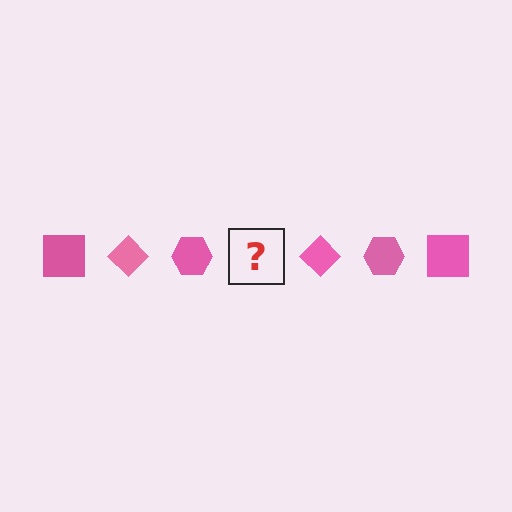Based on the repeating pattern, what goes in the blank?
The blank should be a pink square.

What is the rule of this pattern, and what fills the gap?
The rule is that the pattern cycles through square, diamond, hexagon shapes in pink. The gap should be filled with a pink square.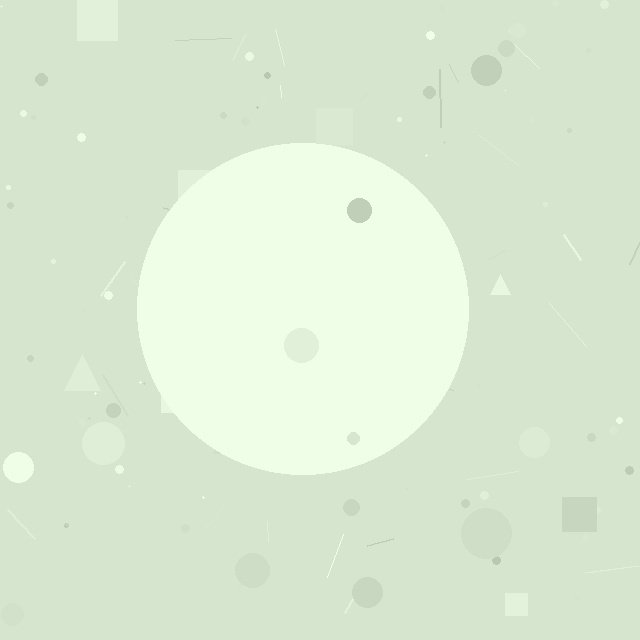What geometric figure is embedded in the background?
A circle is embedded in the background.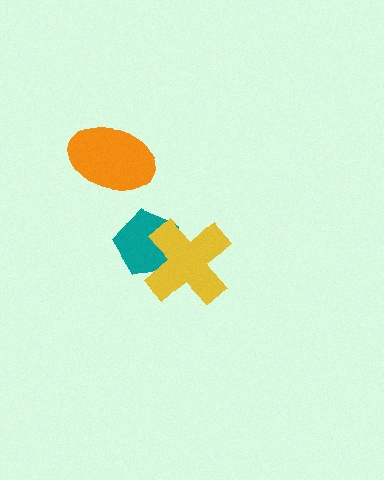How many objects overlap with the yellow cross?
1 object overlaps with the yellow cross.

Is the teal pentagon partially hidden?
Yes, it is partially covered by another shape.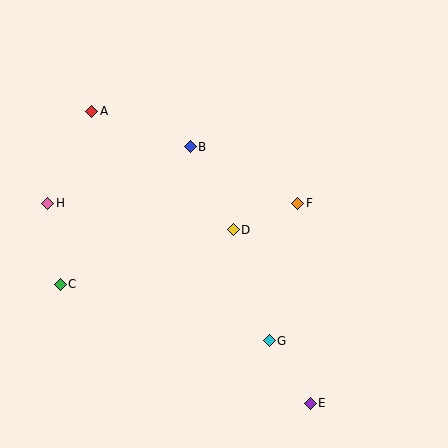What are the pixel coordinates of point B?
Point B is at (190, 147).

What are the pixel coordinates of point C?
Point C is at (60, 284).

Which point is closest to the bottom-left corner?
Point C is closest to the bottom-left corner.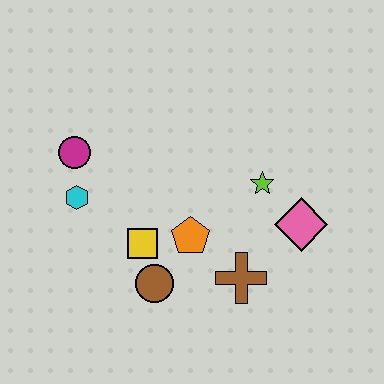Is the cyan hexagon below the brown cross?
No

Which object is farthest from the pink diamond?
The magenta circle is farthest from the pink diamond.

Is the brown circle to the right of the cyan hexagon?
Yes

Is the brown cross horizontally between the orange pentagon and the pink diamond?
Yes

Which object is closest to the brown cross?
The orange pentagon is closest to the brown cross.